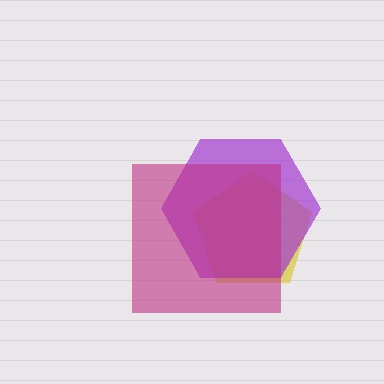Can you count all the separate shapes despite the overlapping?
Yes, there are 3 separate shapes.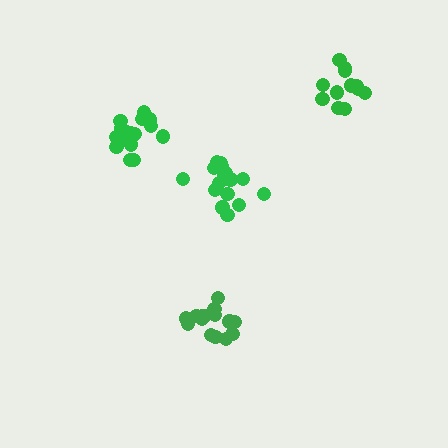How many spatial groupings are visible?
There are 4 spatial groupings.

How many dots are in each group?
Group 1: 16 dots, Group 2: 17 dots, Group 3: 17 dots, Group 4: 12 dots (62 total).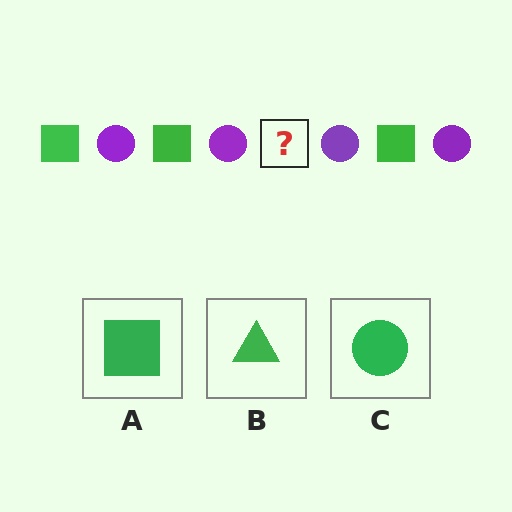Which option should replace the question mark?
Option A.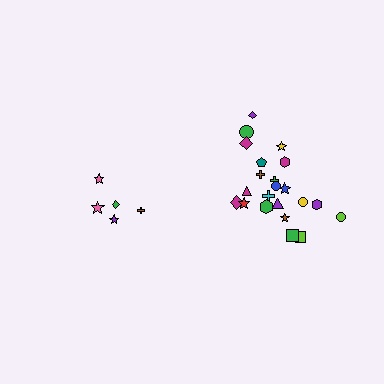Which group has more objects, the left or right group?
The right group.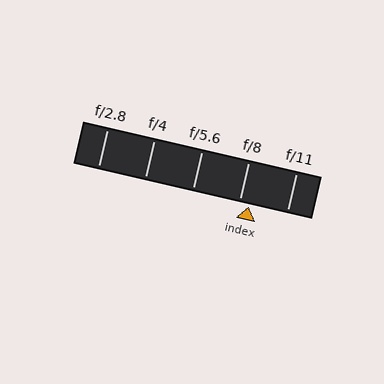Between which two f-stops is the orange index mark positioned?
The index mark is between f/8 and f/11.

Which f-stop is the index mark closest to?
The index mark is closest to f/8.